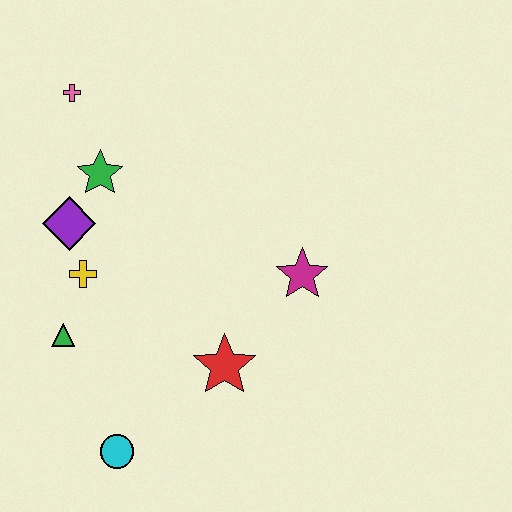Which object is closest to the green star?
The purple diamond is closest to the green star.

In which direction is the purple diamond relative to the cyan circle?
The purple diamond is above the cyan circle.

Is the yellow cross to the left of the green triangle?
No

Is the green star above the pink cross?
No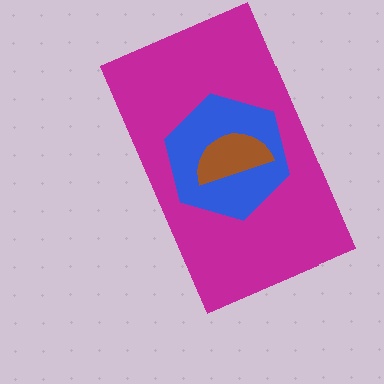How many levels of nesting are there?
3.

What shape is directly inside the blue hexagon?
The brown semicircle.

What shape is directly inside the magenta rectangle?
The blue hexagon.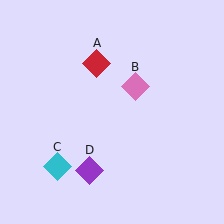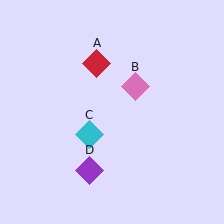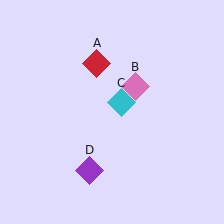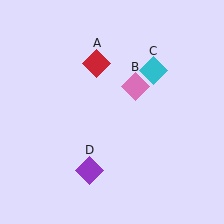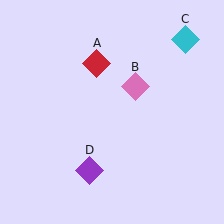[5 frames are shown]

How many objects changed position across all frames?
1 object changed position: cyan diamond (object C).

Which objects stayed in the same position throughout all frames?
Red diamond (object A) and pink diamond (object B) and purple diamond (object D) remained stationary.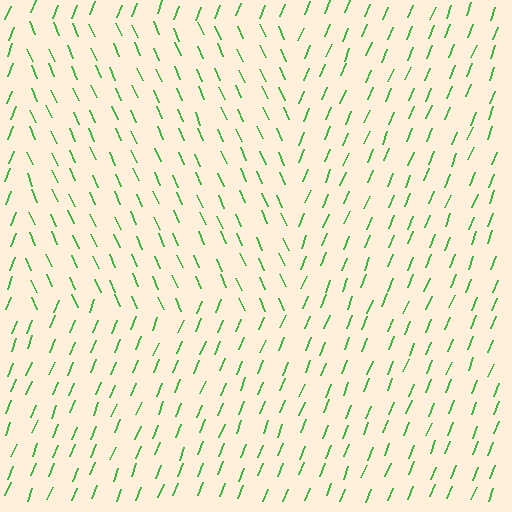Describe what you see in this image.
The image is filled with small green line segments. A rectangle region in the image has lines oriented differently from the surrounding lines, creating a visible texture boundary.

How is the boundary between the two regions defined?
The boundary is defined purely by a change in line orientation (approximately 45 degrees difference). All lines are the same color and thickness.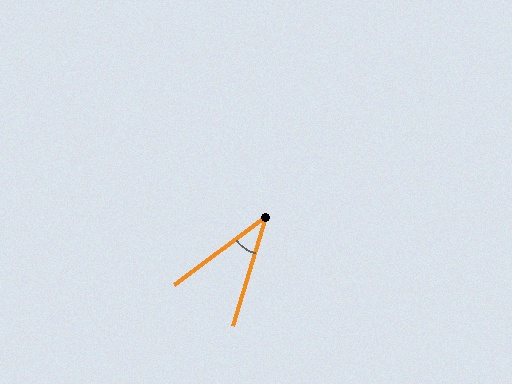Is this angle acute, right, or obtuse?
It is acute.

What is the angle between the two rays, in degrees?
Approximately 37 degrees.